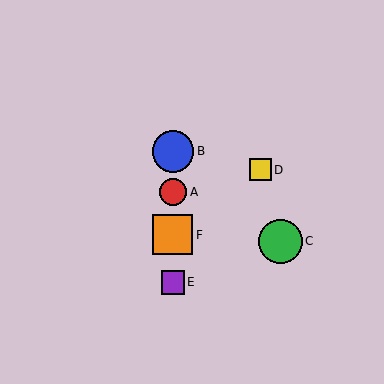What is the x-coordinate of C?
Object C is at x≈281.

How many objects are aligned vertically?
4 objects (A, B, E, F) are aligned vertically.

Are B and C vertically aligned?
No, B is at x≈173 and C is at x≈281.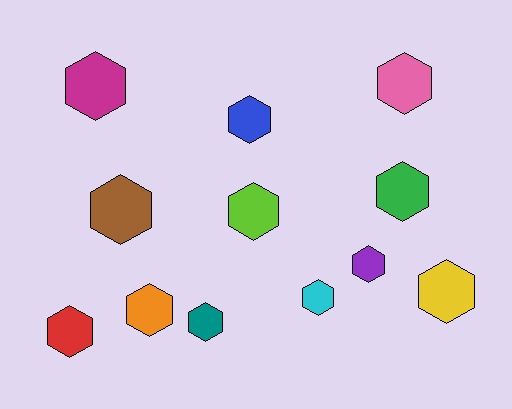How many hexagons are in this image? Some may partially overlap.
There are 12 hexagons.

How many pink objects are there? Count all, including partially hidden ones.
There is 1 pink object.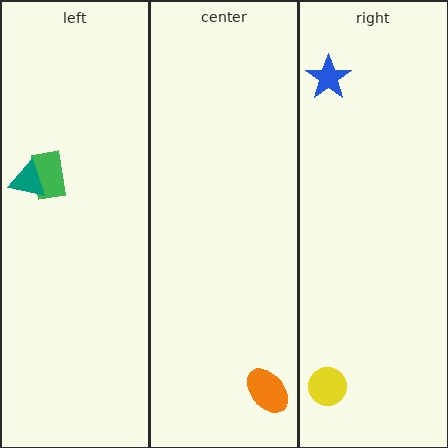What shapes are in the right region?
The blue star, the yellow circle.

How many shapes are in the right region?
2.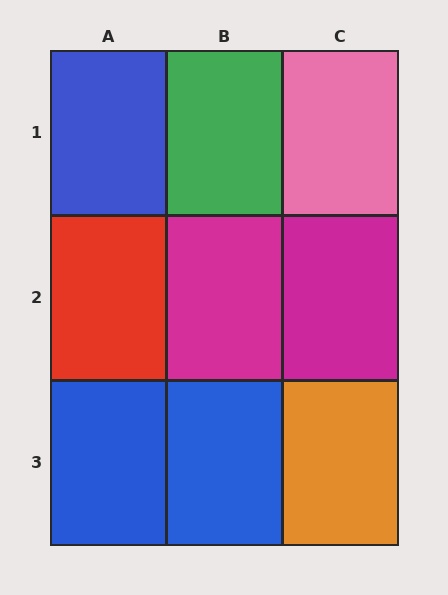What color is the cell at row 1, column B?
Green.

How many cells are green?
1 cell is green.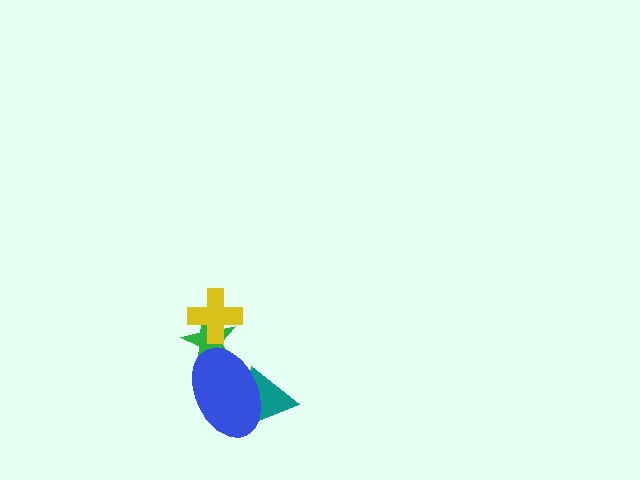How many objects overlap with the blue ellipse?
2 objects overlap with the blue ellipse.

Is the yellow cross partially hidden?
No, no other shape covers it.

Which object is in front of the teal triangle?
The blue ellipse is in front of the teal triangle.